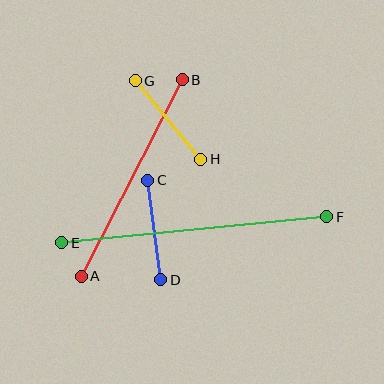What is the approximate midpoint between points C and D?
The midpoint is at approximately (154, 230) pixels.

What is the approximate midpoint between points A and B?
The midpoint is at approximately (132, 178) pixels.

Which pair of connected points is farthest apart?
Points E and F are farthest apart.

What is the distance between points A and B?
The distance is approximately 221 pixels.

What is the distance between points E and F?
The distance is approximately 267 pixels.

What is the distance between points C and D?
The distance is approximately 101 pixels.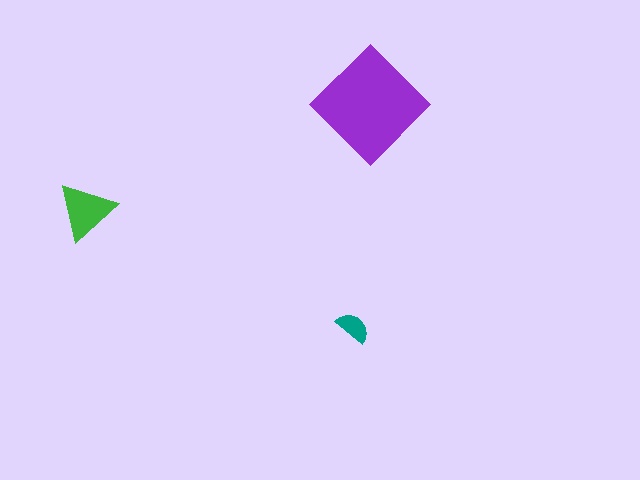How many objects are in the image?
There are 3 objects in the image.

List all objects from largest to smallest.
The purple diamond, the green triangle, the teal semicircle.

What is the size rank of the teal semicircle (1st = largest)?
3rd.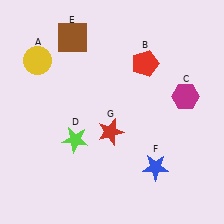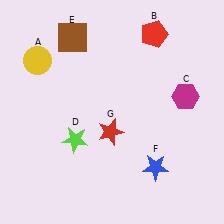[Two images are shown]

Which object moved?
The red pentagon (B) moved up.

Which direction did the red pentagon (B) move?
The red pentagon (B) moved up.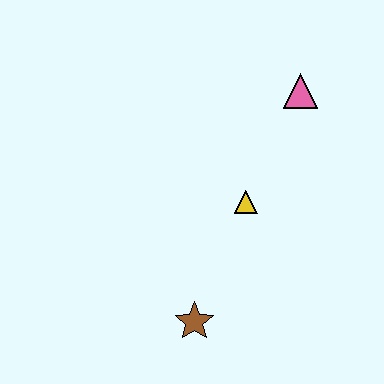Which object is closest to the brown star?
The yellow triangle is closest to the brown star.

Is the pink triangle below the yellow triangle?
No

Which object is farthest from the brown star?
The pink triangle is farthest from the brown star.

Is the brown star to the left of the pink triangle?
Yes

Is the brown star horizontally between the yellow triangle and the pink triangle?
No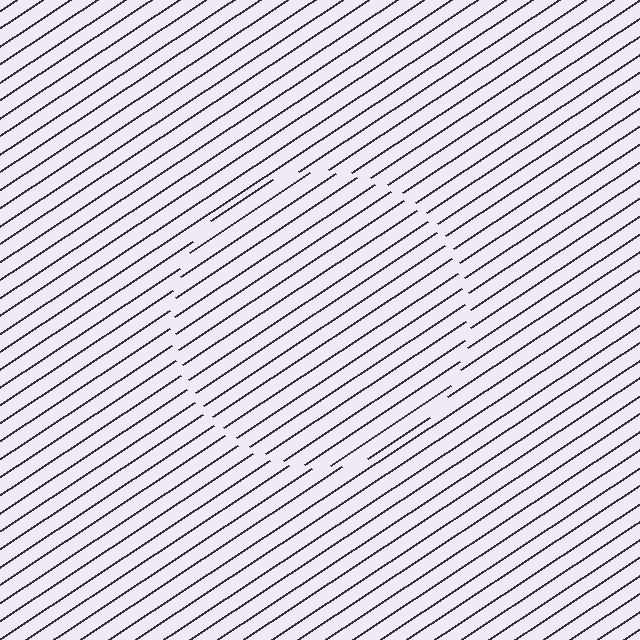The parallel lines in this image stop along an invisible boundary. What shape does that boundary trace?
An illusory circle. The interior of the shape contains the same grating, shifted by half a period — the contour is defined by the phase discontinuity where line-ends from the inner and outer gratings abut.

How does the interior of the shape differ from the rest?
The interior of the shape contains the same grating, shifted by half a period — the contour is defined by the phase discontinuity where line-ends from the inner and outer gratings abut.